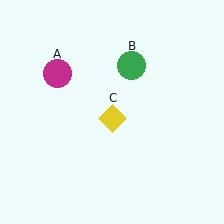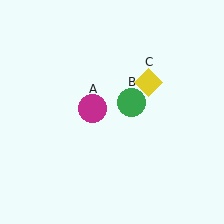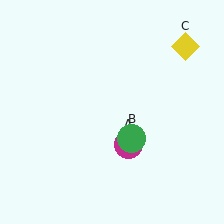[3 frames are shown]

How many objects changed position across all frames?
3 objects changed position: magenta circle (object A), green circle (object B), yellow diamond (object C).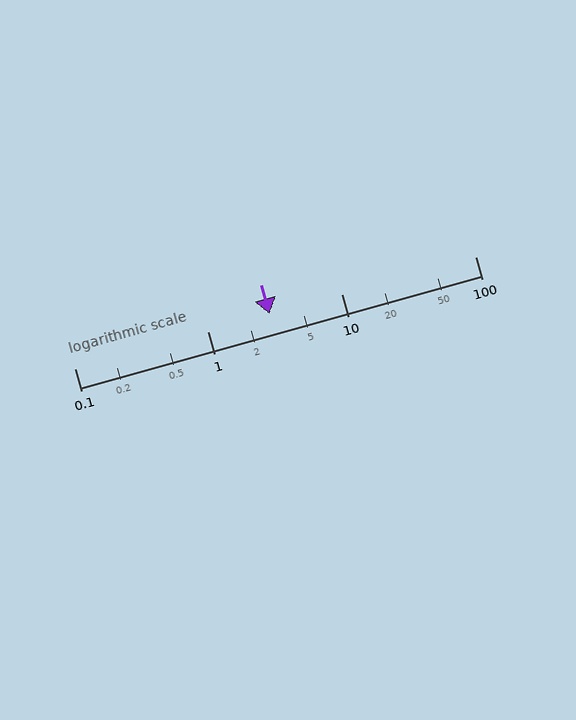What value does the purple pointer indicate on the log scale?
The pointer indicates approximately 2.9.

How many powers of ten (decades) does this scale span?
The scale spans 3 decades, from 0.1 to 100.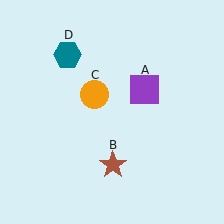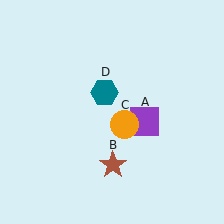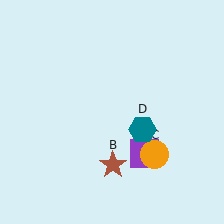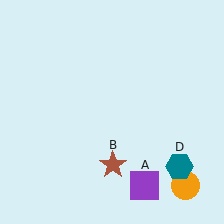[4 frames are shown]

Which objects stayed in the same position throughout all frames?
Brown star (object B) remained stationary.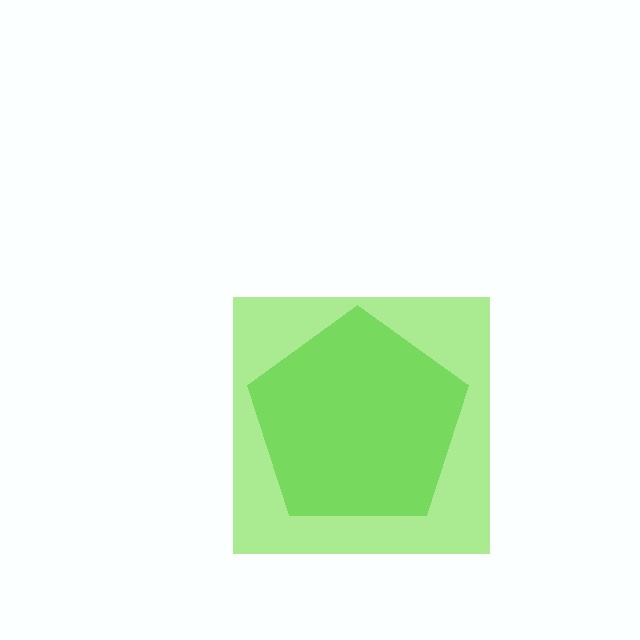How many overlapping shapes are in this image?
There are 2 overlapping shapes in the image.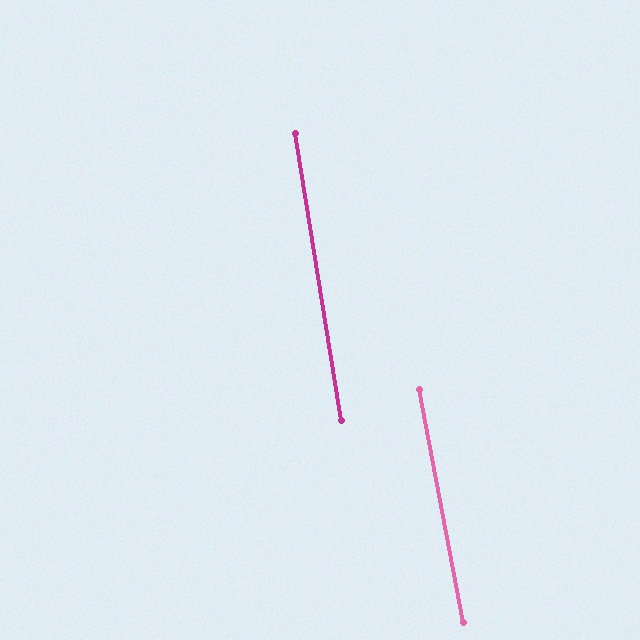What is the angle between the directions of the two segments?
Approximately 2 degrees.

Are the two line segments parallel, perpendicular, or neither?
Parallel — their directions differ by only 1.8°.